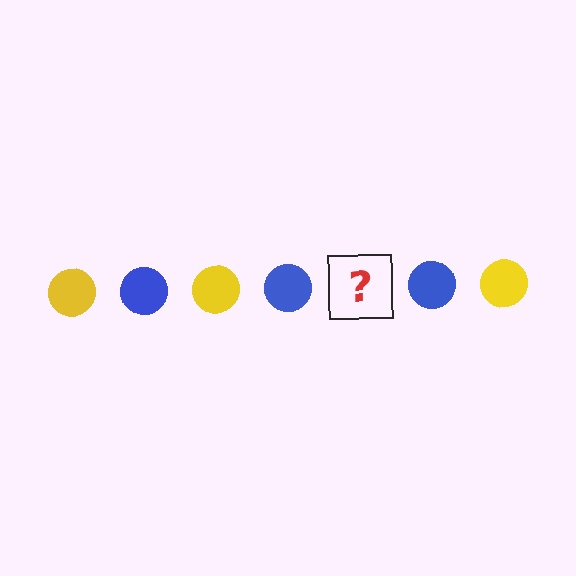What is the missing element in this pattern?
The missing element is a yellow circle.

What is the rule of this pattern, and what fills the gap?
The rule is that the pattern cycles through yellow, blue circles. The gap should be filled with a yellow circle.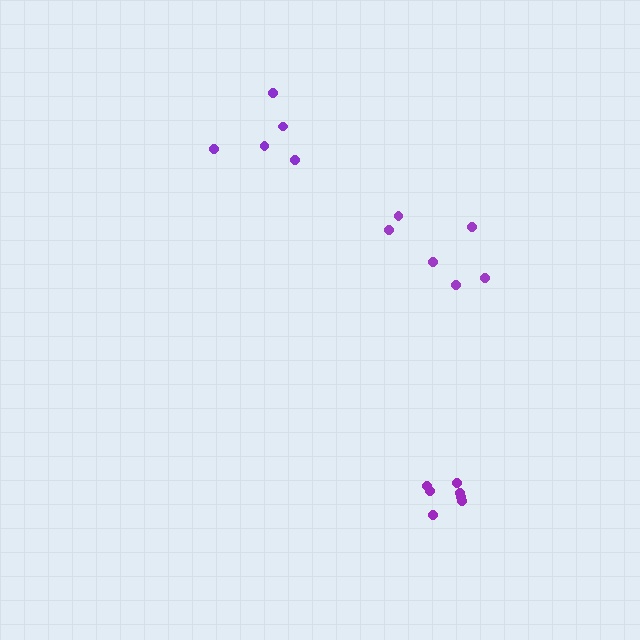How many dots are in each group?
Group 1: 5 dots, Group 2: 6 dots, Group 3: 7 dots (18 total).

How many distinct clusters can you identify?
There are 3 distinct clusters.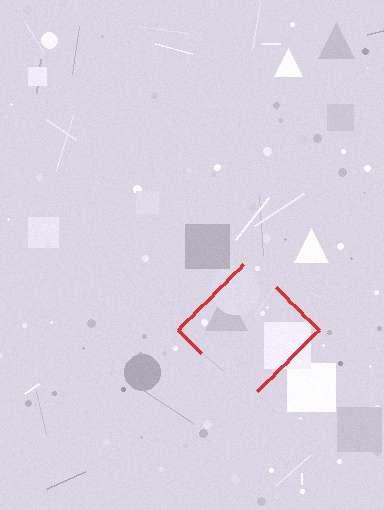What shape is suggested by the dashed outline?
The dashed outline suggests a diamond.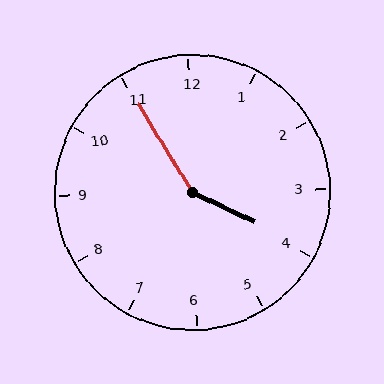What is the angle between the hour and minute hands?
Approximately 148 degrees.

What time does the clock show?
3:55.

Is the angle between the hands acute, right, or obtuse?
It is obtuse.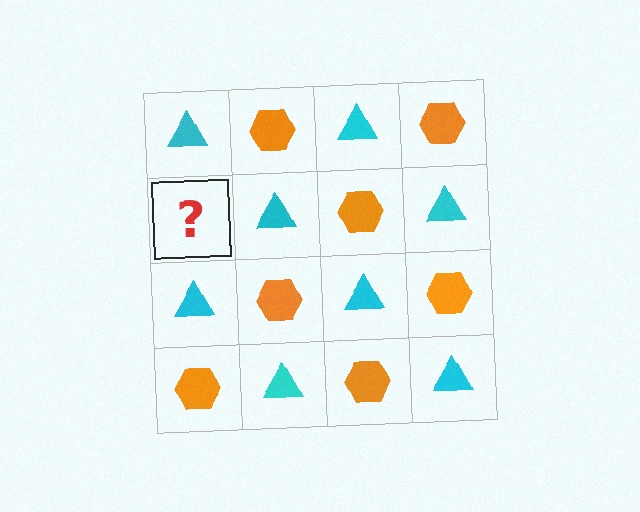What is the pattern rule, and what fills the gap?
The rule is that it alternates cyan triangle and orange hexagon in a checkerboard pattern. The gap should be filled with an orange hexagon.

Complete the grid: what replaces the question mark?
The question mark should be replaced with an orange hexagon.